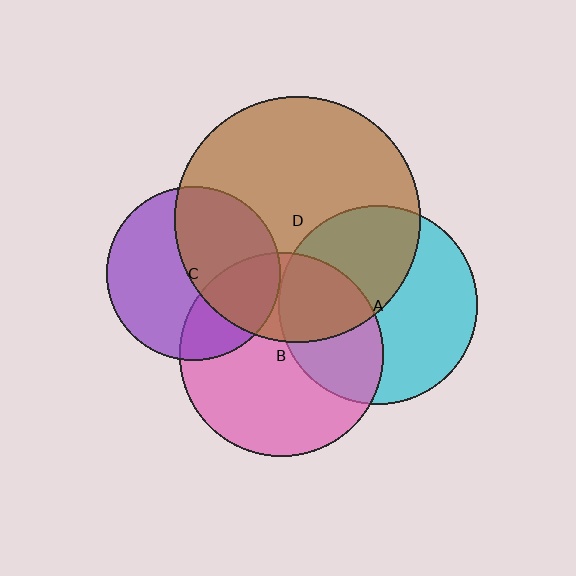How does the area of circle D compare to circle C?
Approximately 2.0 times.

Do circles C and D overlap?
Yes.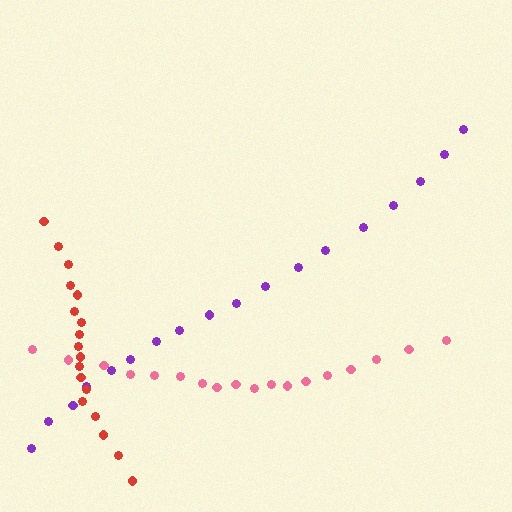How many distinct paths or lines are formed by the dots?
There are 3 distinct paths.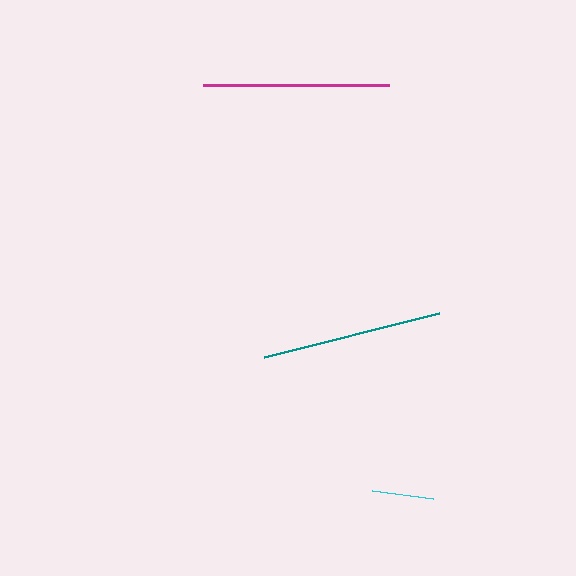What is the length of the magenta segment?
The magenta segment is approximately 186 pixels long.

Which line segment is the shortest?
The cyan line is the shortest at approximately 62 pixels.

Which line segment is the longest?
The magenta line is the longest at approximately 186 pixels.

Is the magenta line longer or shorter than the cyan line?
The magenta line is longer than the cyan line.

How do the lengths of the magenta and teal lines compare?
The magenta and teal lines are approximately the same length.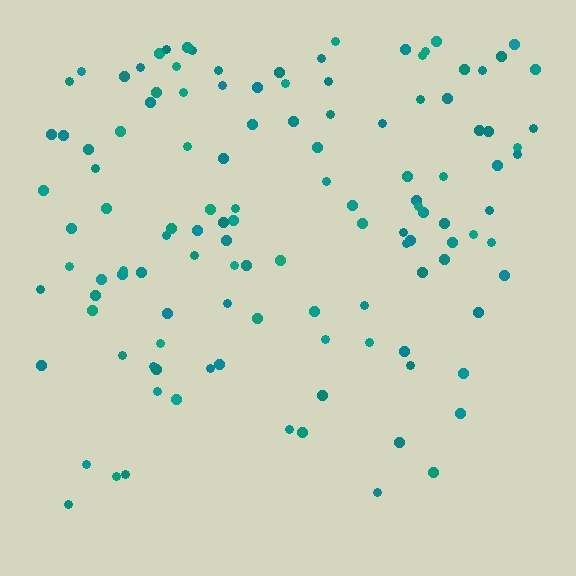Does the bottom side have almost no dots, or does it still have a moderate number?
Still a moderate number, just noticeably fewer than the top.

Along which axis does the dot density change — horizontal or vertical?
Vertical.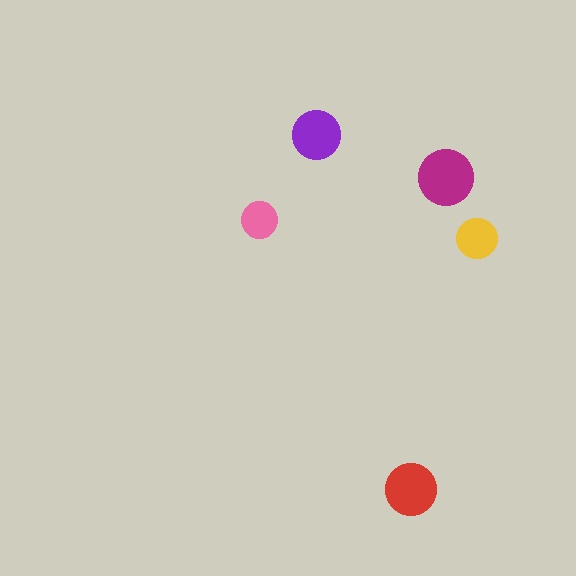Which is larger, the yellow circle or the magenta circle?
The magenta one.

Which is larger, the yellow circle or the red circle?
The red one.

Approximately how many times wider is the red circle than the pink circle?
About 1.5 times wider.